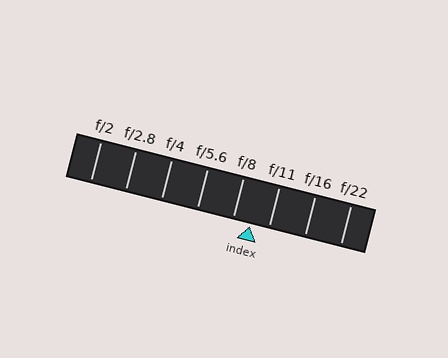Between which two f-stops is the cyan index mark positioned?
The index mark is between f/8 and f/11.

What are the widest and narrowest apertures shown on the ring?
The widest aperture shown is f/2 and the narrowest is f/22.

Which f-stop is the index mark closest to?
The index mark is closest to f/8.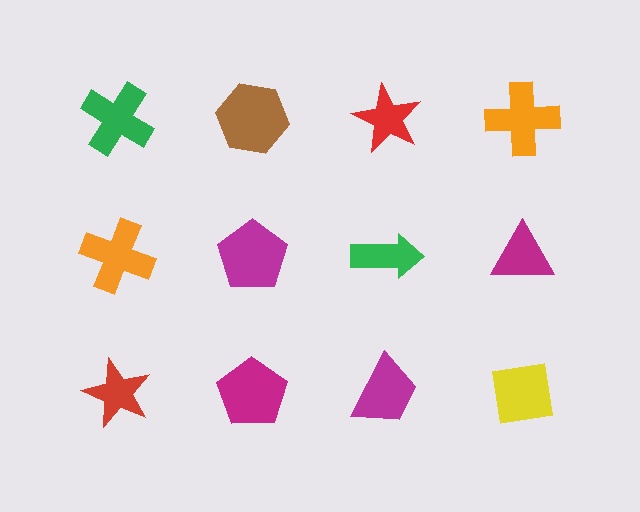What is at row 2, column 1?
An orange cross.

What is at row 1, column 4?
An orange cross.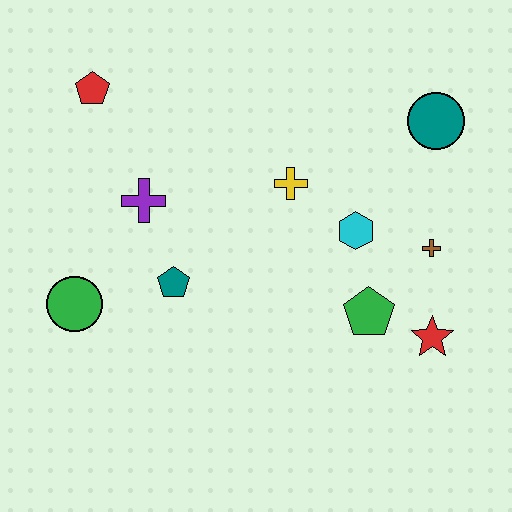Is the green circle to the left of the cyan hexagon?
Yes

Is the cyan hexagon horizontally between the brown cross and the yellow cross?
Yes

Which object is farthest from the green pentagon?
The red pentagon is farthest from the green pentagon.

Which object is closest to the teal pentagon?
The purple cross is closest to the teal pentagon.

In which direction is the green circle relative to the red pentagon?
The green circle is below the red pentagon.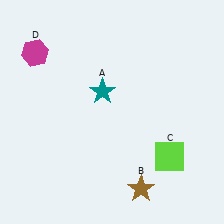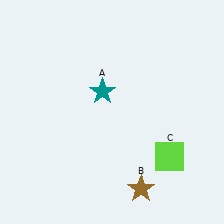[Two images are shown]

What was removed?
The magenta hexagon (D) was removed in Image 2.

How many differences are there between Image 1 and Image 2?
There is 1 difference between the two images.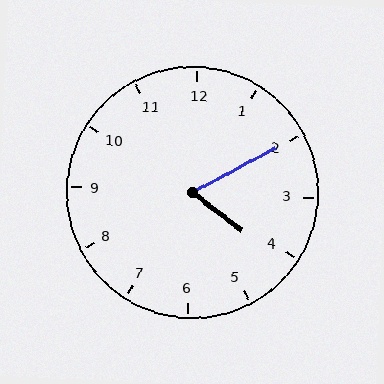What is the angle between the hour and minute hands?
Approximately 65 degrees.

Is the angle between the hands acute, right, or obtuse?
It is acute.